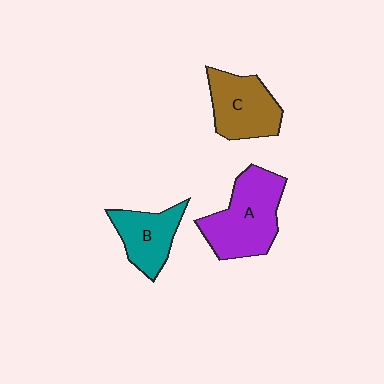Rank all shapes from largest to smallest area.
From largest to smallest: A (purple), C (brown), B (teal).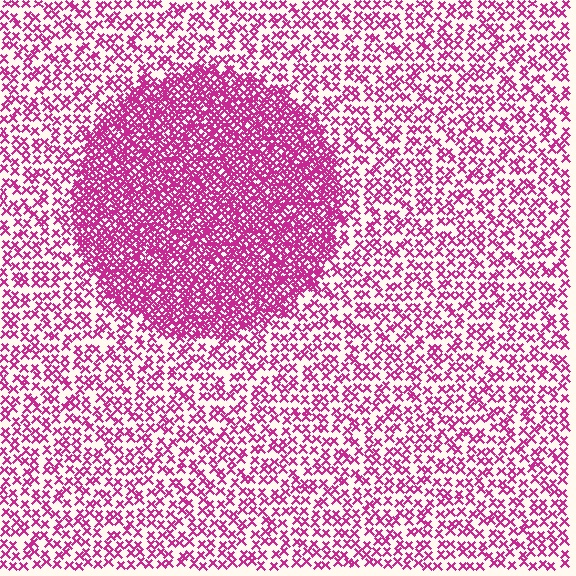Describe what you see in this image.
The image contains small magenta elements arranged at two different densities. A circle-shaped region is visible where the elements are more densely packed than the surrounding area.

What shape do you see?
I see a circle.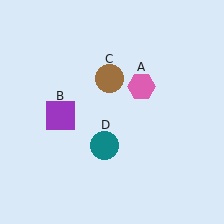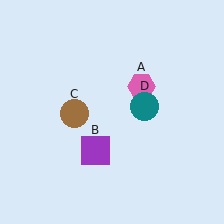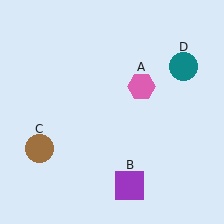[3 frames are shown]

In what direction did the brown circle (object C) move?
The brown circle (object C) moved down and to the left.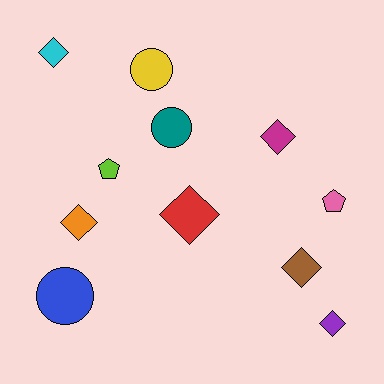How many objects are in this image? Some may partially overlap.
There are 11 objects.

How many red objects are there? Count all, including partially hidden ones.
There is 1 red object.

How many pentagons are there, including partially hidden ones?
There are 2 pentagons.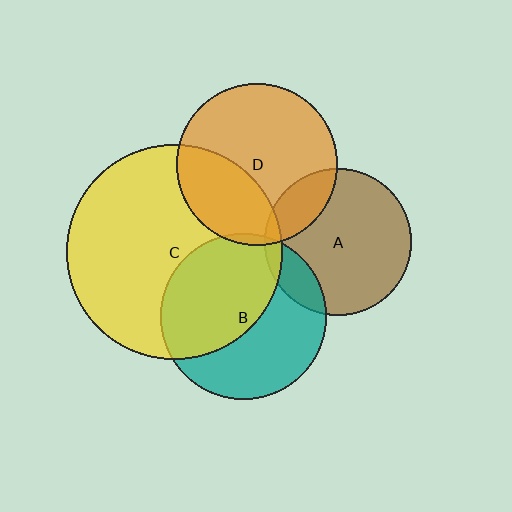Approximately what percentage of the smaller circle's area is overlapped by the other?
Approximately 5%.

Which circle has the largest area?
Circle C (yellow).